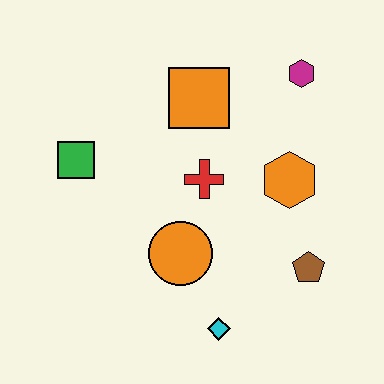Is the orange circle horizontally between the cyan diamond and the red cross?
No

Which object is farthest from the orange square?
The cyan diamond is farthest from the orange square.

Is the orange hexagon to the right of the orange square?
Yes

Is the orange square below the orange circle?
No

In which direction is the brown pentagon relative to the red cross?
The brown pentagon is to the right of the red cross.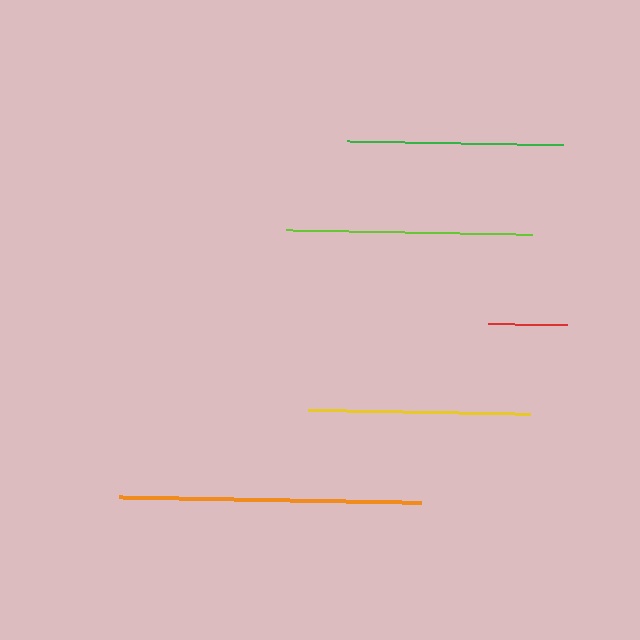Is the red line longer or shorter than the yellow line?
The yellow line is longer than the red line.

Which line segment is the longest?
The orange line is the longest at approximately 302 pixels.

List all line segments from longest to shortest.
From longest to shortest: orange, lime, yellow, green, red.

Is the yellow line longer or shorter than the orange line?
The orange line is longer than the yellow line.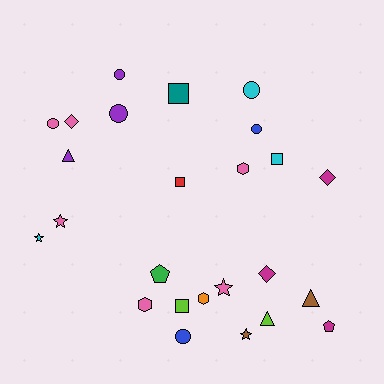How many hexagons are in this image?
There are 3 hexagons.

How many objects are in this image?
There are 25 objects.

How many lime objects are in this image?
There are 2 lime objects.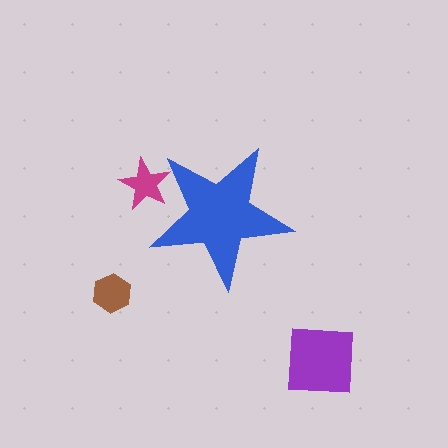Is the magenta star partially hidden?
Yes, the magenta star is partially hidden behind the blue star.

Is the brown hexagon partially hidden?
No, the brown hexagon is fully visible.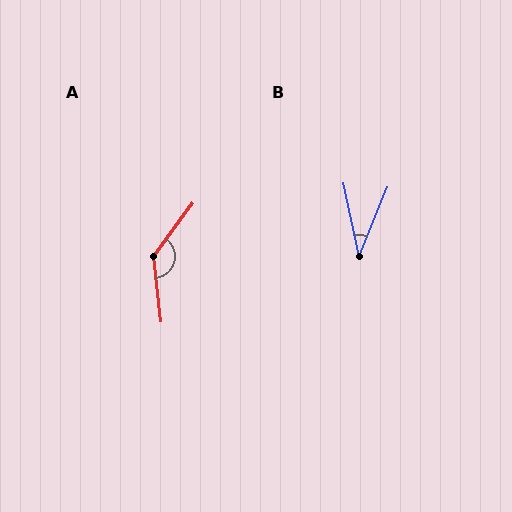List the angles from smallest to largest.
B (34°), A (137°).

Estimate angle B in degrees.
Approximately 34 degrees.